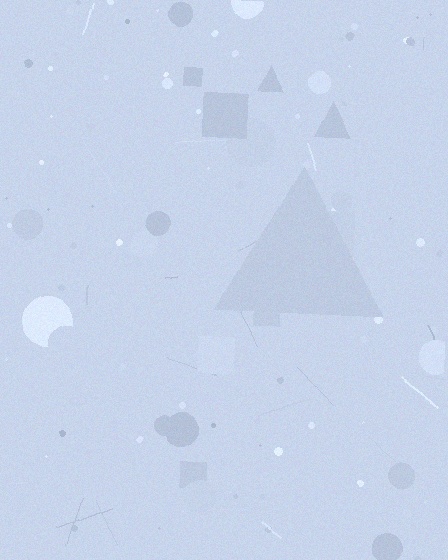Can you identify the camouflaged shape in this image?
The camouflaged shape is a triangle.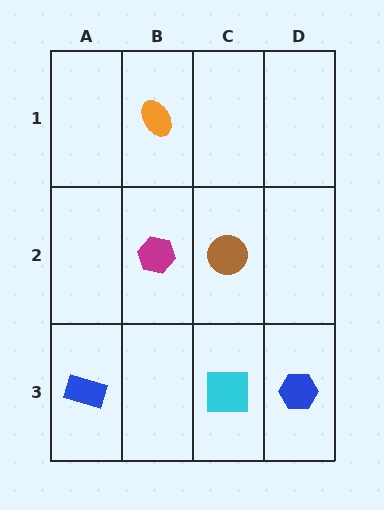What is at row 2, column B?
A magenta hexagon.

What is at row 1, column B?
An orange ellipse.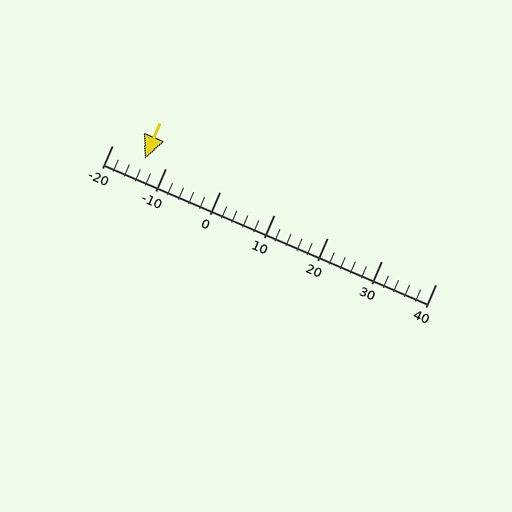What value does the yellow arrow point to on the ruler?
The yellow arrow points to approximately -14.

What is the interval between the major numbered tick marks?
The major tick marks are spaced 10 units apart.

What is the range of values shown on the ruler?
The ruler shows values from -20 to 40.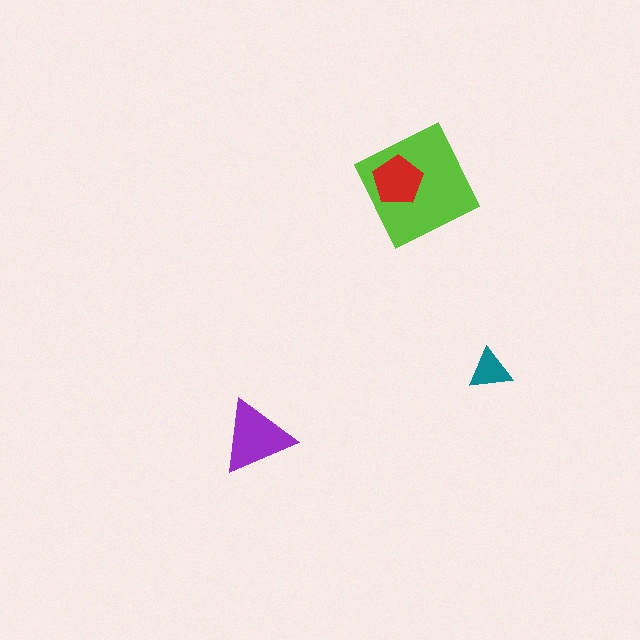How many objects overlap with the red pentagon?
1 object overlaps with the red pentagon.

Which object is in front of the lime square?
The red pentagon is in front of the lime square.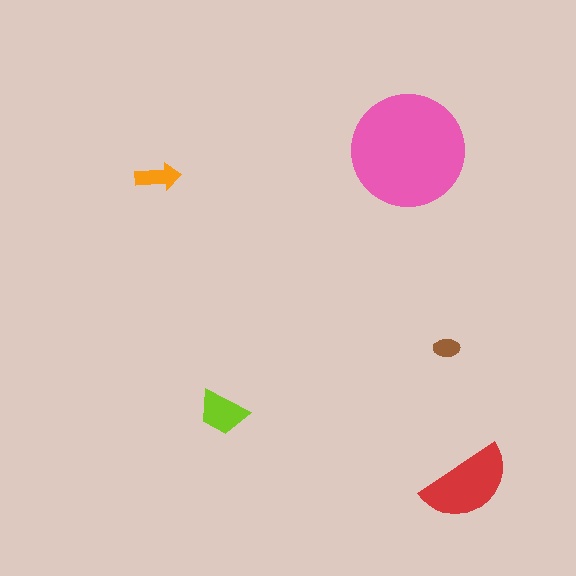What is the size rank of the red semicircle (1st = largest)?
2nd.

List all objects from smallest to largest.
The brown ellipse, the orange arrow, the lime trapezoid, the red semicircle, the pink circle.